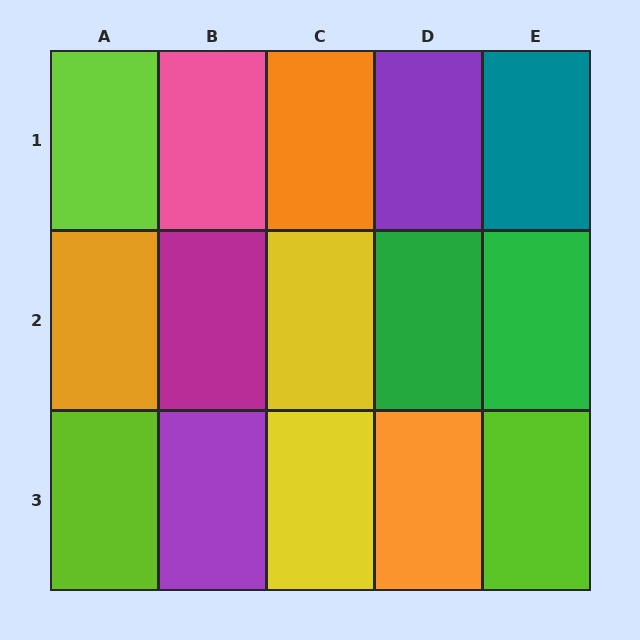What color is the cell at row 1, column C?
Orange.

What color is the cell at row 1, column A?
Lime.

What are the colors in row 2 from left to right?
Orange, magenta, yellow, green, green.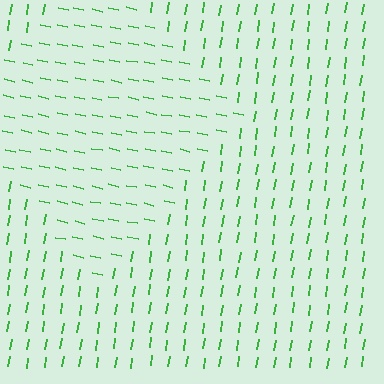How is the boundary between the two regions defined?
The boundary is defined purely by a change in line orientation (approximately 87 degrees difference). All lines are the same color and thickness.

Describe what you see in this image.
The image is filled with small green line segments. A diamond region in the image has lines oriented differently from the surrounding lines, creating a visible texture boundary.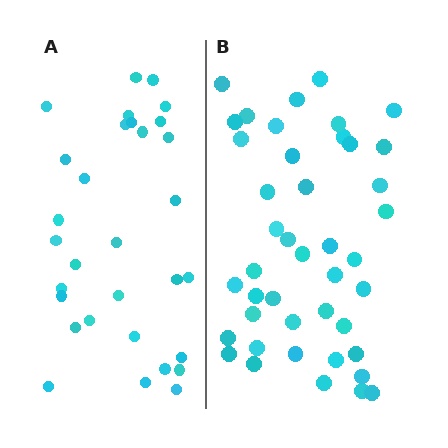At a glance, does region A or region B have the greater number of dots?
Region B (the right region) has more dots.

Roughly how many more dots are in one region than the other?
Region B has roughly 12 or so more dots than region A.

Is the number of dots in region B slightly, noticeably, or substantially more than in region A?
Region B has noticeably more, but not dramatically so. The ratio is roughly 1.4 to 1.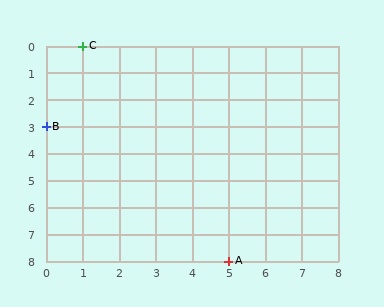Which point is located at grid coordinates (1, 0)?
Point C is at (1, 0).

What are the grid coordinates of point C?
Point C is at grid coordinates (1, 0).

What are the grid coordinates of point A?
Point A is at grid coordinates (5, 8).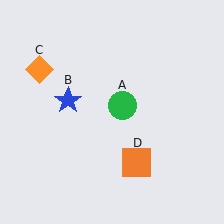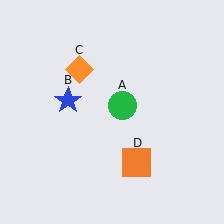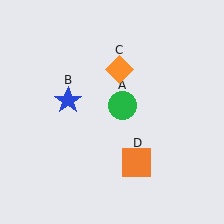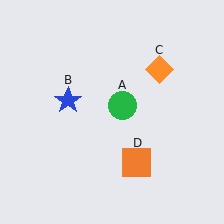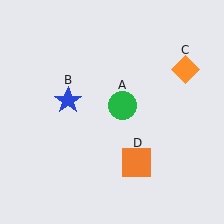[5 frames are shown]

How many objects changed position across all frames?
1 object changed position: orange diamond (object C).